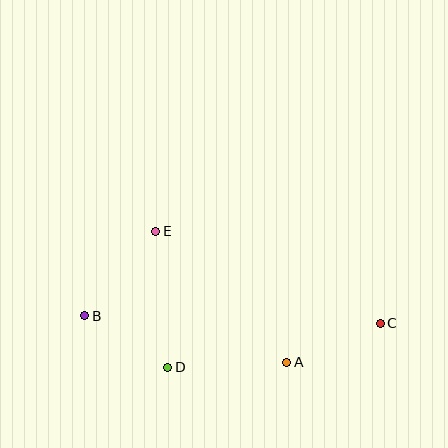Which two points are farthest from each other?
Points B and C are farthest from each other.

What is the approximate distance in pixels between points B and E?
The distance between B and E is approximately 111 pixels.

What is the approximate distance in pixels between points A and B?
The distance between A and B is approximately 207 pixels.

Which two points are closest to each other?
Points B and D are closest to each other.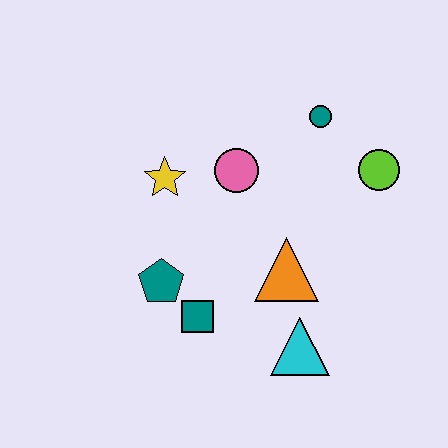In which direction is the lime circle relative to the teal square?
The lime circle is to the right of the teal square.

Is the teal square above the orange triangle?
No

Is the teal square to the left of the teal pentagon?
No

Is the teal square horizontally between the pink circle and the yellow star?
Yes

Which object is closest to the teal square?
The teal pentagon is closest to the teal square.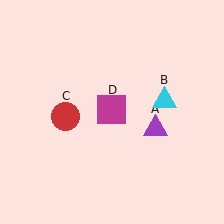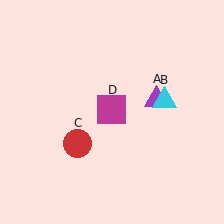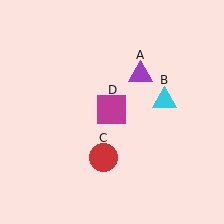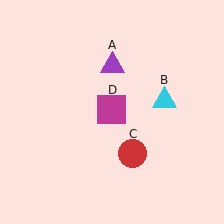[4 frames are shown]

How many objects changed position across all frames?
2 objects changed position: purple triangle (object A), red circle (object C).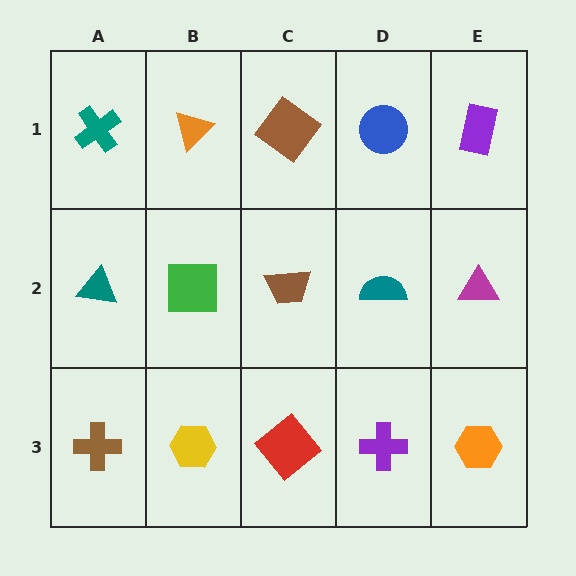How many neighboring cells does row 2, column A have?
3.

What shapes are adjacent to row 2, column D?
A blue circle (row 1, column D), a purple cross (row 3, column D), a brown trapezoid (row 2, column C), a magenta triangle (row 2, column E).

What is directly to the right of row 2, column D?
A magenta triangle.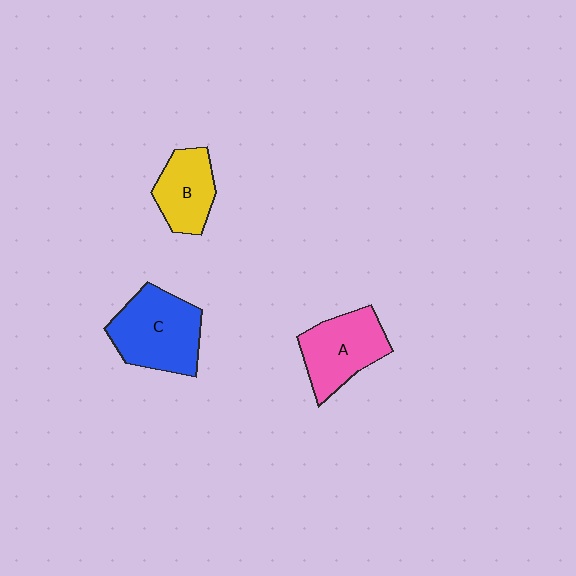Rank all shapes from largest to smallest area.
From largest to smallest: C (blue), A (pink), B (yellow).